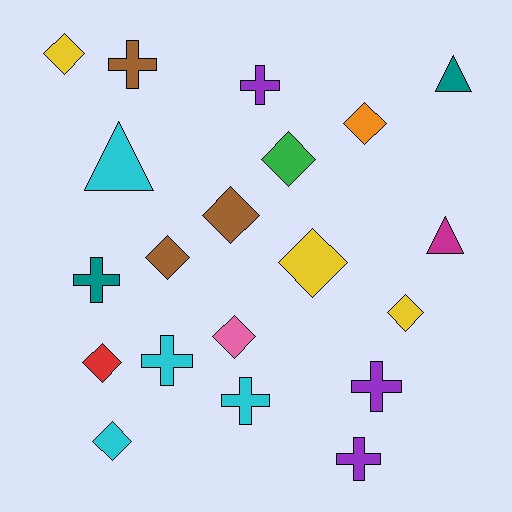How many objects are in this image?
There are 20 objects.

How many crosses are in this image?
There are 7 crosses.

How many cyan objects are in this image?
There are 4 cyan objects.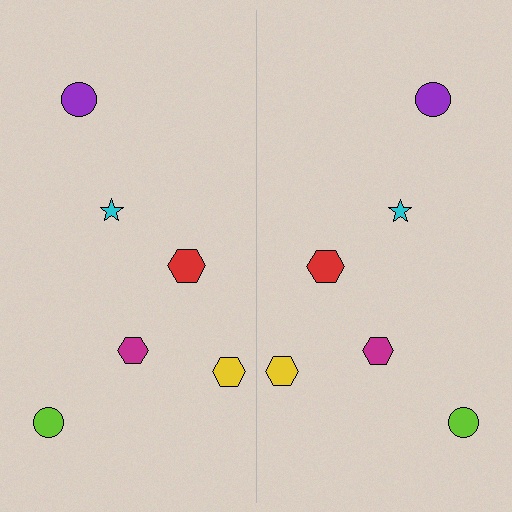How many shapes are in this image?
There are 12 shapes in this image.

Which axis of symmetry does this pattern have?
The pattern has a vertical axis of symmetry running through the center of the image.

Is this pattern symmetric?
Yes, this pattern has bilateral (reflection) symmetry.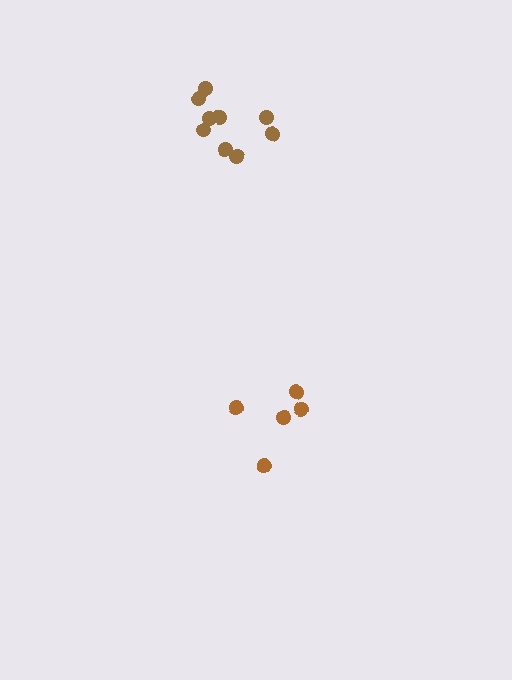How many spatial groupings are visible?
There are 2 spatial groupings.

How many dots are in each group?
Group 1: 5 dots, Group 2: 9 dots (14 total).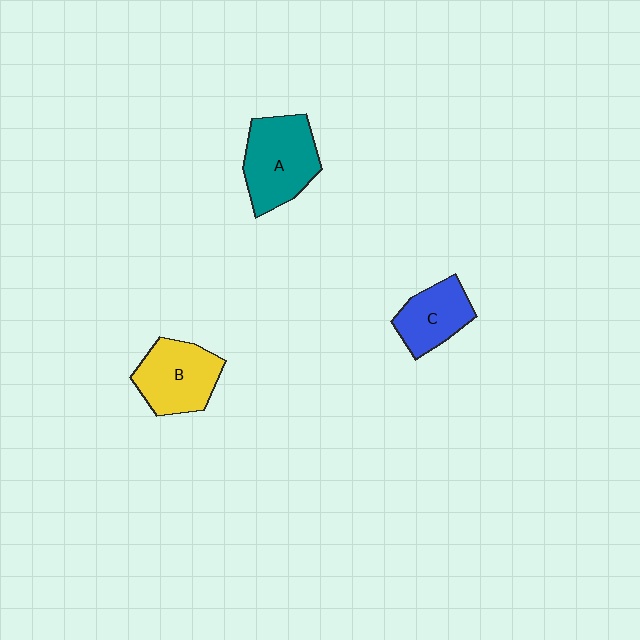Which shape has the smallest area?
Shape C (blue).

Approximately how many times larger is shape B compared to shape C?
Approximately 1.3 times.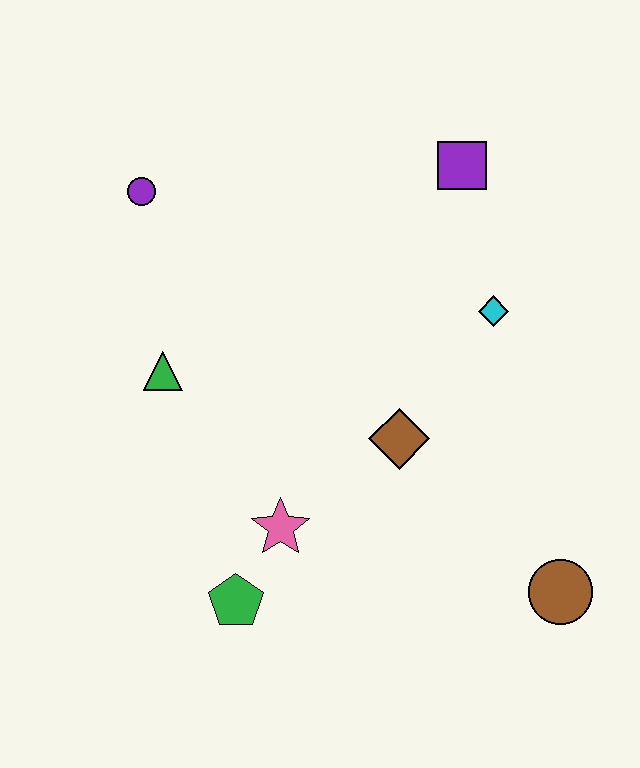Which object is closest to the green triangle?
The purple circle is closest to the green triangle.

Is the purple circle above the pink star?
Yes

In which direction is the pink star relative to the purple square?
The pink star is below the purple square.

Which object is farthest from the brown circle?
The purple circle is farthest from the brown circle.